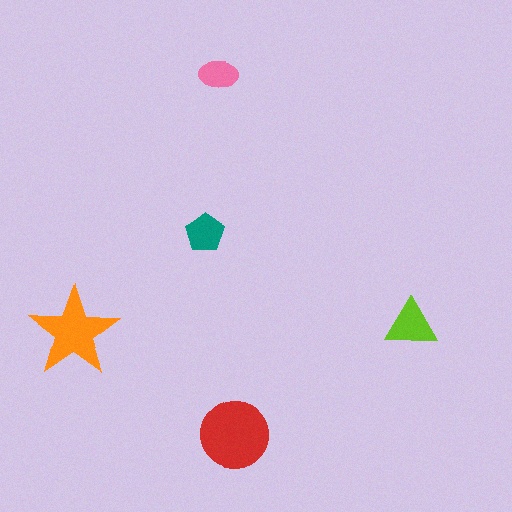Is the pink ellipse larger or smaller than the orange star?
Smaller.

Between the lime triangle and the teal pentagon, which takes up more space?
The lime triangle.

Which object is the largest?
The red circle.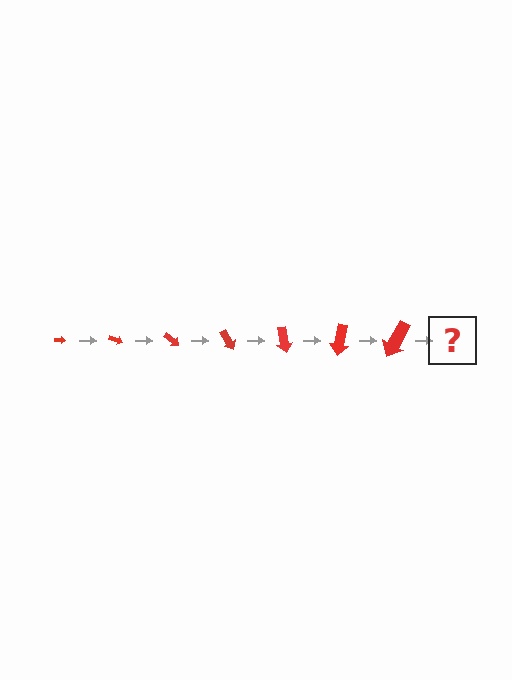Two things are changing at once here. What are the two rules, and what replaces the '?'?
The two rules are that the arrow grows larger each step and it rotates 20 degrees each step. The '?' should be an arrow, larger than the previous one and rotated 140 degrees from the start.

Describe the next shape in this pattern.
It should be an arrow, larger than the previous one and rotated 140 degrees from the start.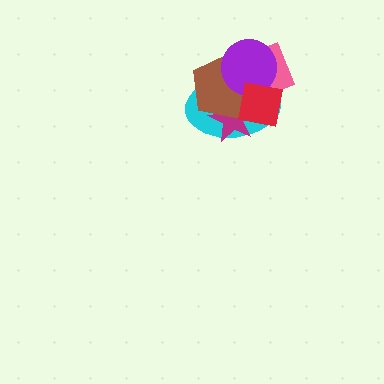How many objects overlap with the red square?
5 objects overlap with the red square.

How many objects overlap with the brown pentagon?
5 objects overlap with the brown pentagon.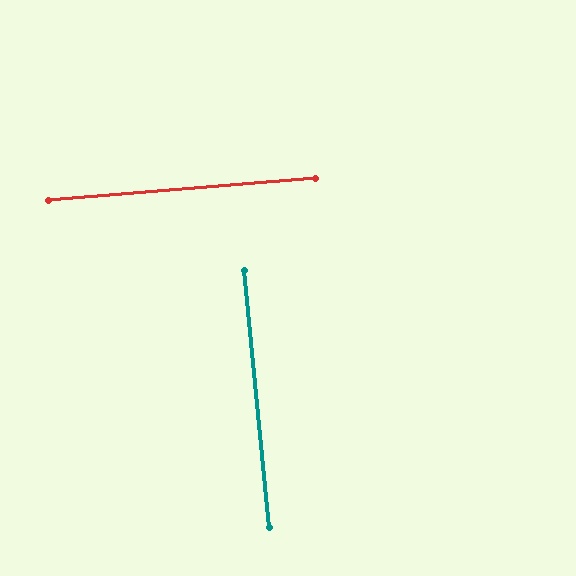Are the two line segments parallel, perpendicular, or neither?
Perpendicular — they meet at approximately 89°.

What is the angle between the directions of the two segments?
Approximately 89 degrees.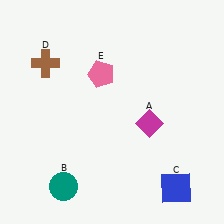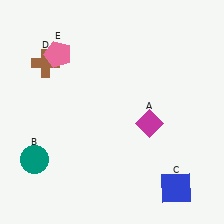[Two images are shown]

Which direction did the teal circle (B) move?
The teal circle (B) moved left.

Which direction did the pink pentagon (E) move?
The pink pentagon (E) moved left.